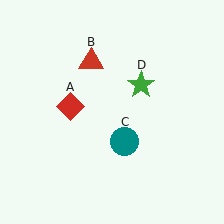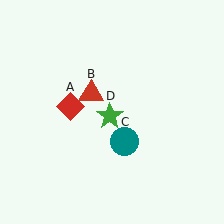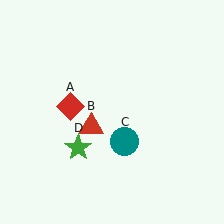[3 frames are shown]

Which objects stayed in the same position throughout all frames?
Red diamond (object A) and teal circle (object C) remained stationary.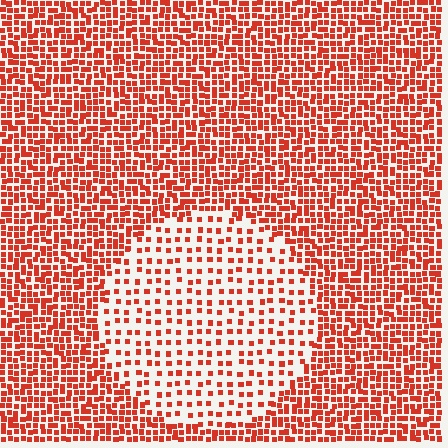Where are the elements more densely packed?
The elements are more densely packed outside the circle boundary.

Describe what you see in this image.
The image contains small red elements arranged at two different densities. A circle-shaped region is visible where the elements are less densely packed than the surrounding area.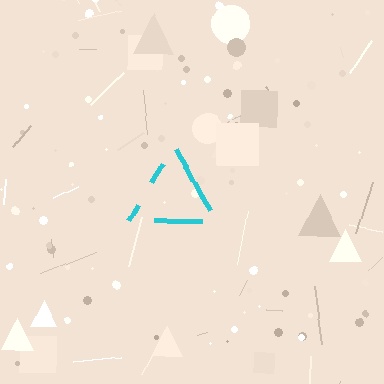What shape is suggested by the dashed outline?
The dashed outline suggests a triangle.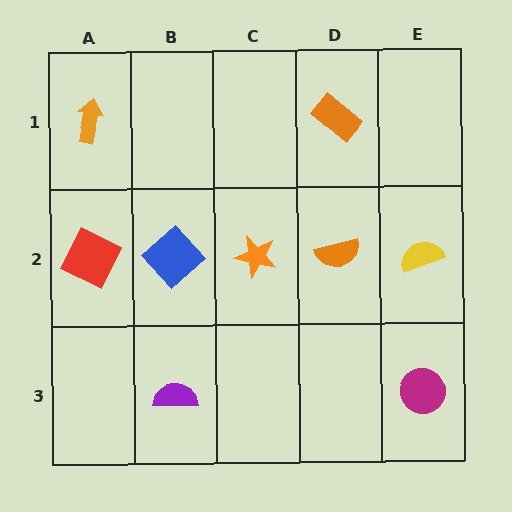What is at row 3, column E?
A magenta circle.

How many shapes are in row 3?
2 shapes.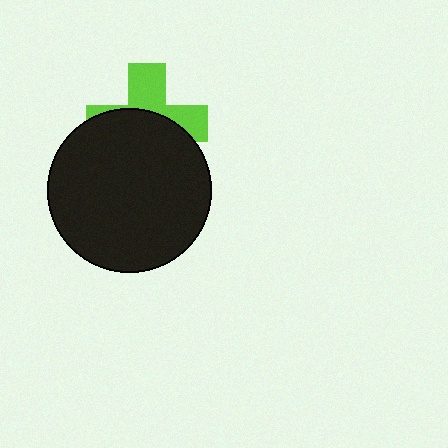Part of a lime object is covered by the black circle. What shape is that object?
It is a cross.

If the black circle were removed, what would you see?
You would see the complete lime cross.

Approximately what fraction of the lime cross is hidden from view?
Roughly 59% of the lime cross is hidden behind the black circle.